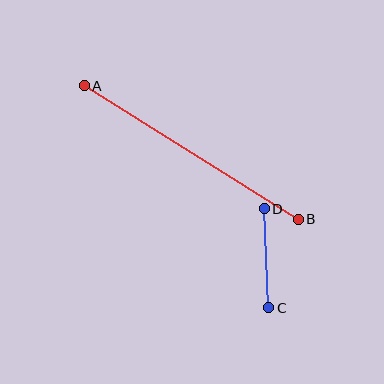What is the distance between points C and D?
The distance is approximately 99 pixels.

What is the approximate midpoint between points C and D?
The midpoint is at approximately (266, 258) pixels.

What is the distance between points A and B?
The distance is approximately 252 pixels.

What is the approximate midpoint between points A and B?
The midpoint is at approximately (191, 152) pixels.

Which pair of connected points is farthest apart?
Points A and B are farthest apart.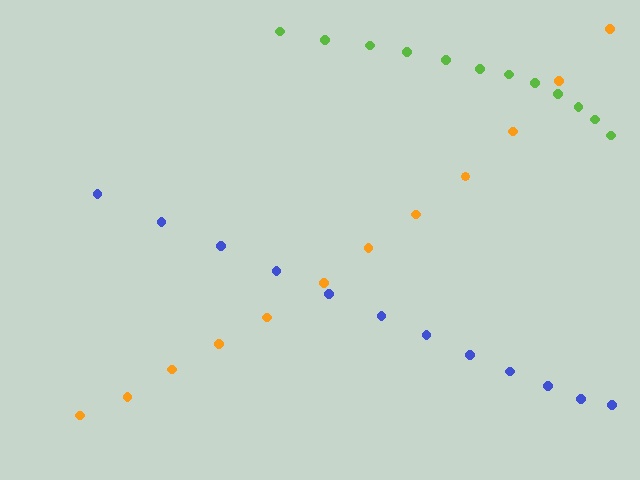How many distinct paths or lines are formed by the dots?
There are 3 distinct paths.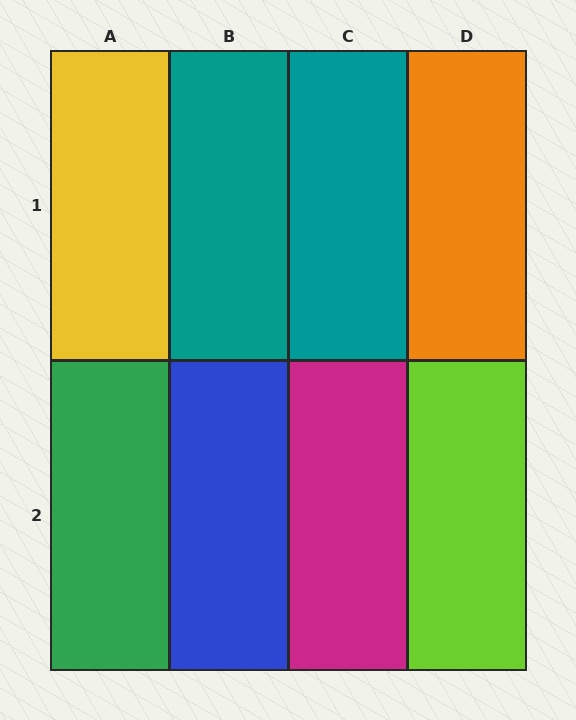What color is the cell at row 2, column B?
Blue.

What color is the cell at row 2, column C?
Magenta.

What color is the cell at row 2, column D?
Lime.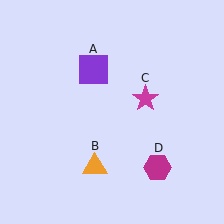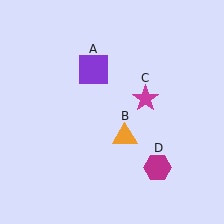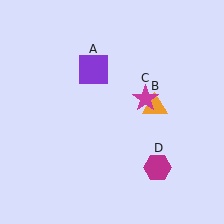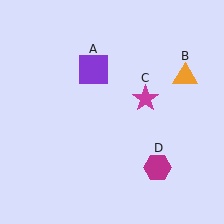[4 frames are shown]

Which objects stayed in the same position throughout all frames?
Purple square (object A) and magenta star (object C) and magenta hexagon (object D) remained stationary.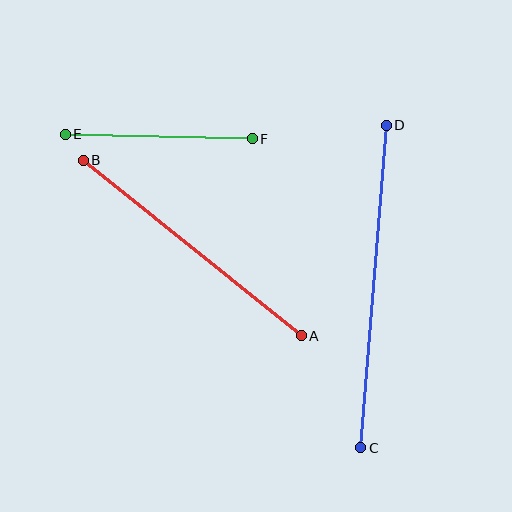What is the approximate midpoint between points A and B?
The midpoint is at approximately (192, 248) pixels.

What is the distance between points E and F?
The distance is approximately 187 pixels.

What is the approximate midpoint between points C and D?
The midpoint is at approximately (374, 287) pixels.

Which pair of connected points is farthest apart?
Points C and D are farthest apart.